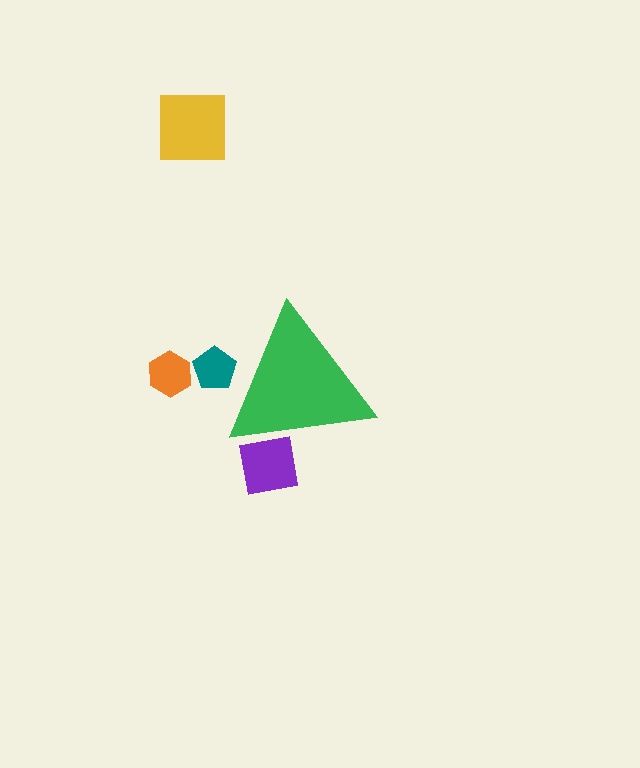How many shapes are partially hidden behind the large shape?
2 shapes are partially hidden.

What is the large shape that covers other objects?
A green triangle.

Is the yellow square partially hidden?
No, the yellow square is fully visible.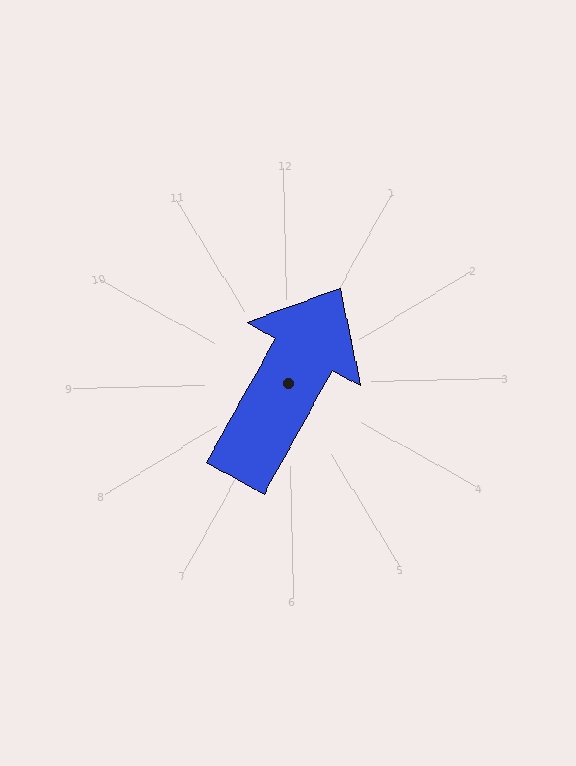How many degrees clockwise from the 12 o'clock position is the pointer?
Approximately 30 degrees.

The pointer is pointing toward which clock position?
Roughly 1 o'clock.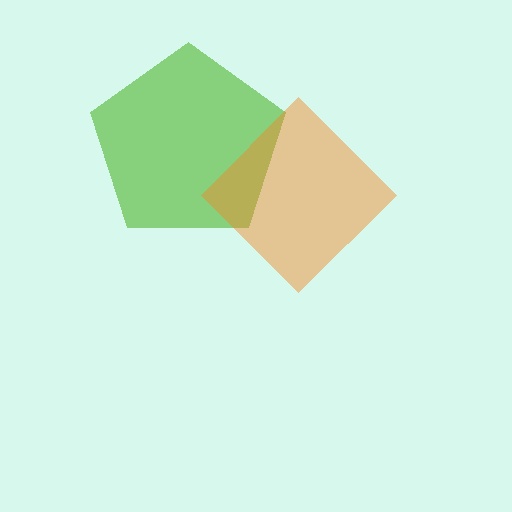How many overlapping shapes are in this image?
There are 2 overlapping shapes in the image.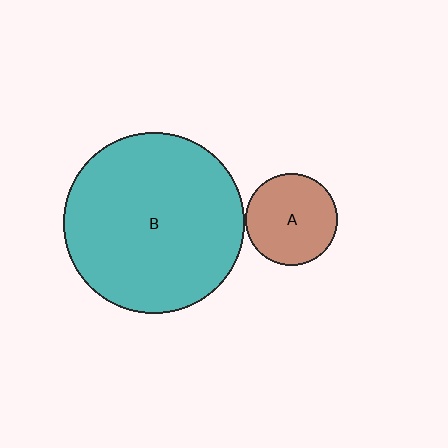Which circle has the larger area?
Circle B (teal).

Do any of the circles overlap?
No, none of the circles overlap.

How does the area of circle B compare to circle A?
Approximately 3.9 times.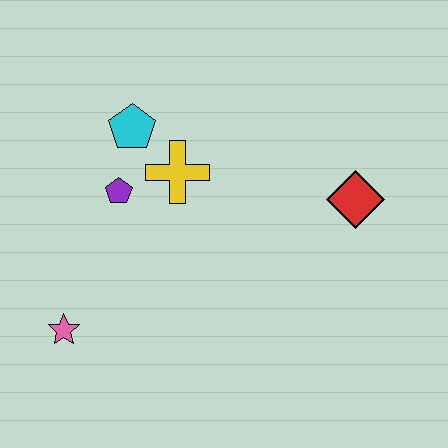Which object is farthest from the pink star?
The red diamond is farthest from the pink star.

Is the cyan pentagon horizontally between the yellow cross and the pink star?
Yes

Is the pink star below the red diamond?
Yes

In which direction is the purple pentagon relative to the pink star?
The purple pentagon is above the pink star.